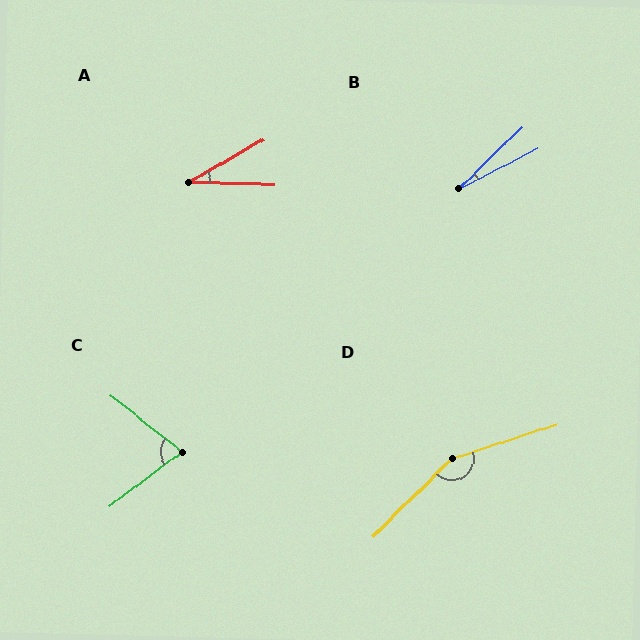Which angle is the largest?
D, at approximately 153 degrees.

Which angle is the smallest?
B, at approximately 17 degrees.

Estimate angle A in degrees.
Approximately 31 degrees.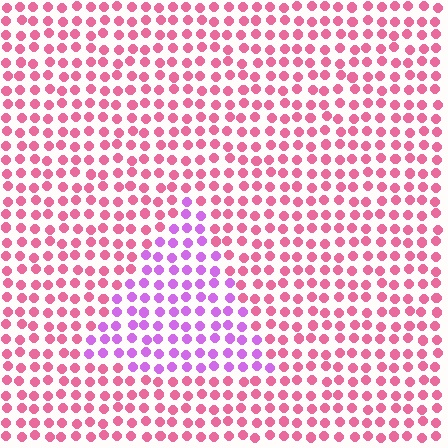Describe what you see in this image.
The image is filled with small pink elements in a uniform arrangement. A triangle-shaped region is visible where the elements are tinted to a slightly different hue, forming a subtle color boundary.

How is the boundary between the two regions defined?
The boundary is defined purely by a slight shift in hue (about 48 degrees). Spacing, size, and orientation are identical on both sides.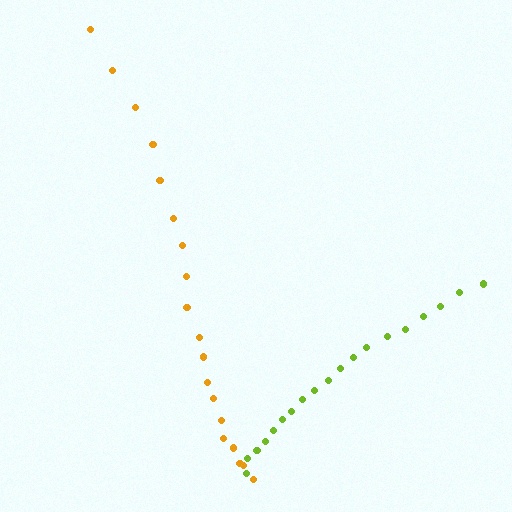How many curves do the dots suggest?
There are 2 distinct paths.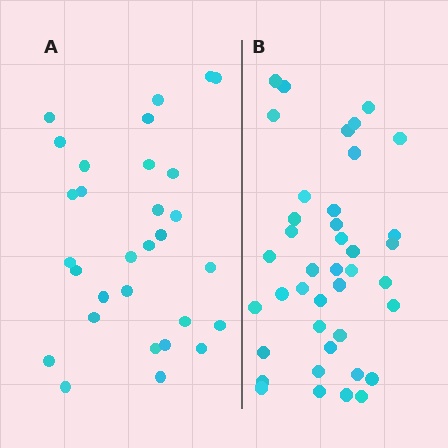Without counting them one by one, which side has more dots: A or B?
Region B (the right region) has more dots.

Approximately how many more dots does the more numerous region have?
Region B has roughly 10 or so more dots than region A.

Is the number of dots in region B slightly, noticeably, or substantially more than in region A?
Region B has noticeably more, but not dramatically so. The ratio is roughly 1.3 to 1.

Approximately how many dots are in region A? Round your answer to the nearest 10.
About 30 dots.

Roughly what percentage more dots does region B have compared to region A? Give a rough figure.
About 35% more.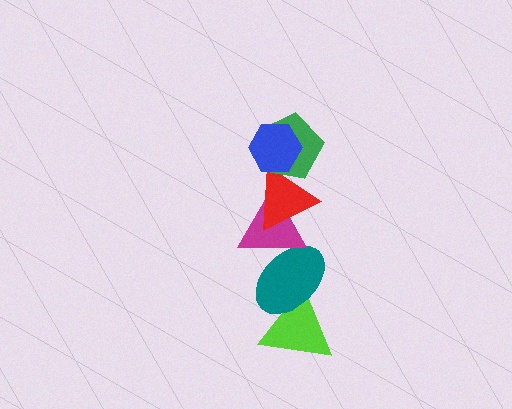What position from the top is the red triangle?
The red triangle is 3rd from the top.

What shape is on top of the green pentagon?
The blue hexagon is on top of the green pentagon.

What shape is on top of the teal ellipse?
The magenta triangle is on top of the teal ellipse.